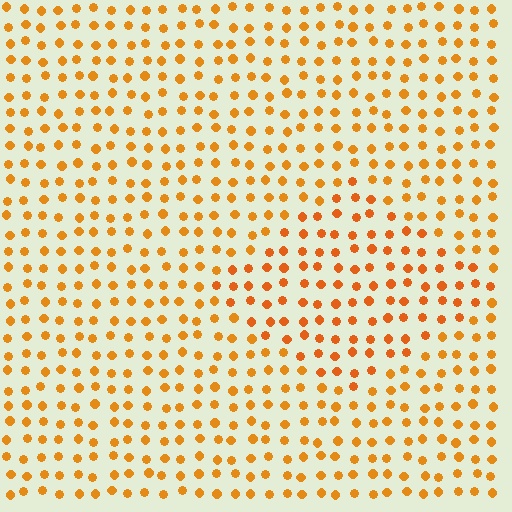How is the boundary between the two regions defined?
The boundary is defined purely by a slight shift in hue (about 13 degrees). Spacing, size, and orientation are identical on both sides.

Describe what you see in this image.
The image is filled with small orange elements in a uniform arrangement. A diamond-shaped region is visible where the elements are tinted to a slightly different hue, forming a subtle color boundary.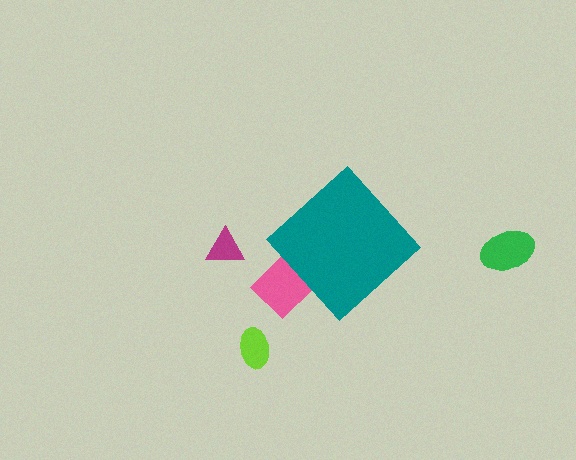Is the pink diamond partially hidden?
Yes, the pink diamond is partially hidden behind the teal diamond.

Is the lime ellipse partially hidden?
No, the lime ellipse is fully visible.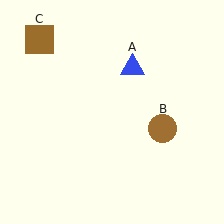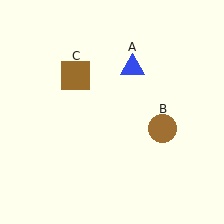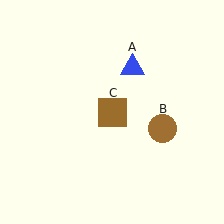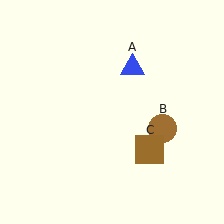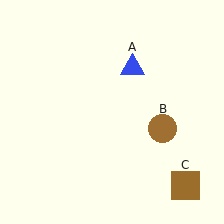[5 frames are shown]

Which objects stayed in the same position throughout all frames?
Blue triangle (object A) and brown circle (object B) remained stationary.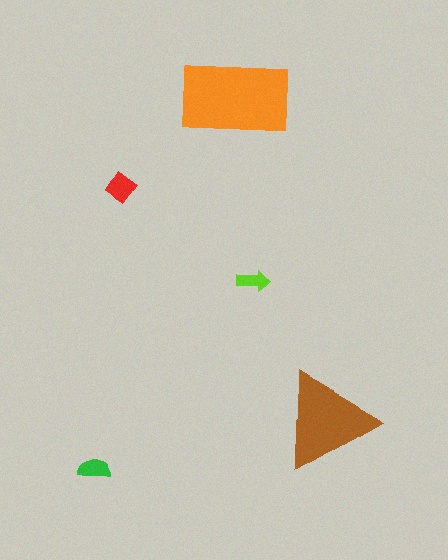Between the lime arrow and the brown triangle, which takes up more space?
The brown triangle.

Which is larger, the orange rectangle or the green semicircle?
The orange rectangle.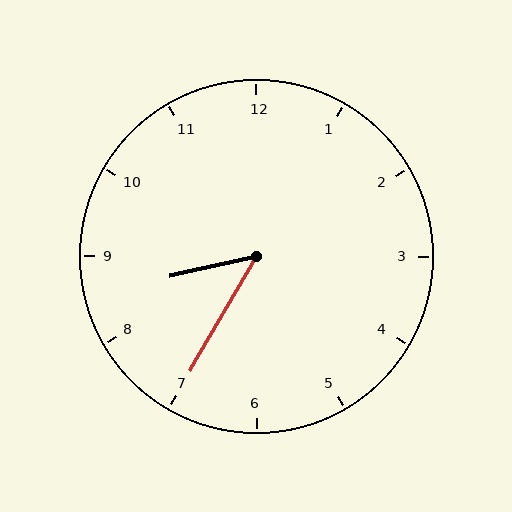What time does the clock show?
8:35.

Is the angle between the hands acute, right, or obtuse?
It is acute.